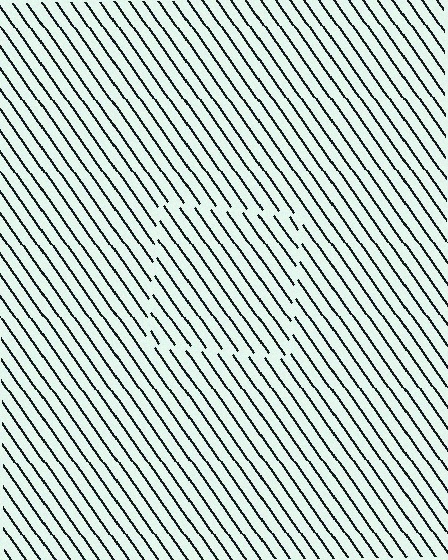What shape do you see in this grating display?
An illusory square. The interior of the shape contains the same grating, shifted by half a period — the contour is defined by the phase discontinuity where line-ends from the inner and outer gratings abut.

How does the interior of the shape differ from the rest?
The interior of the shape contains the same grating, shifted by half a period — the contour is defined by the phase discontinuity where line-ends from the inner and outer gratings abut.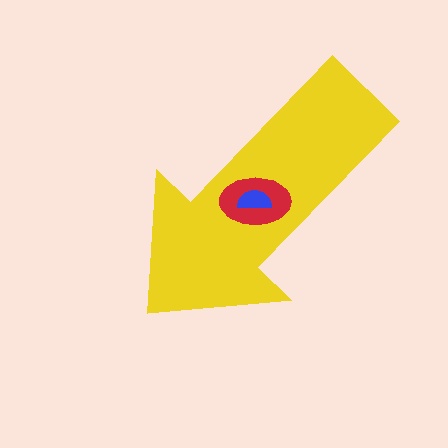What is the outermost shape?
The yellow arrow.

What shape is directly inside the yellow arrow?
The red ellipse.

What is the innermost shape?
The blue semicircle.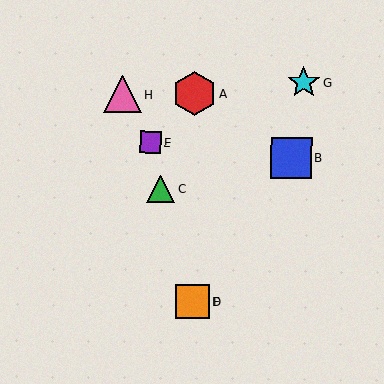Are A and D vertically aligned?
Yes, both are at x≈195.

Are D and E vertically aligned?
No, D is at x≈192 and E is at x≈150.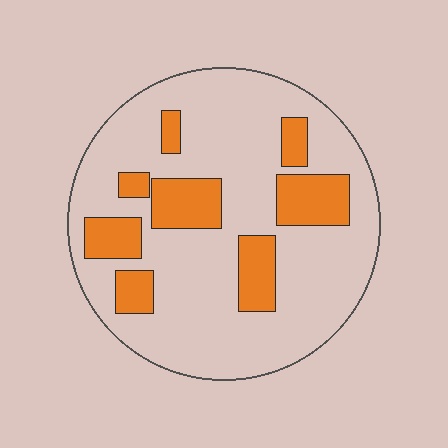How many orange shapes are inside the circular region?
8.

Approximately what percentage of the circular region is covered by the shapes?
Approximately 25%.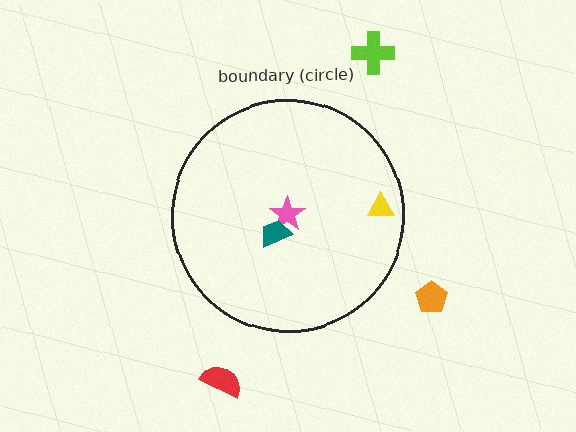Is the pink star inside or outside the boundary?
Inside.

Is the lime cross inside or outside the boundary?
Outside.